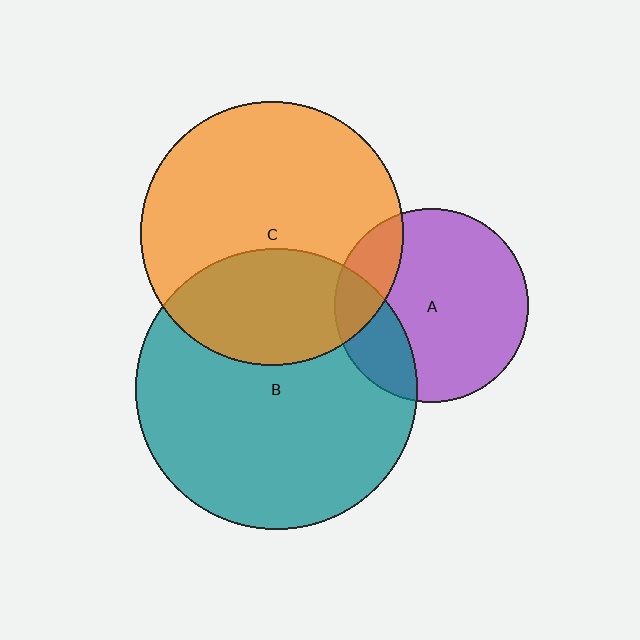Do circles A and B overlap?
Yes.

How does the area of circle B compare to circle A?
Approximately 2.1 times.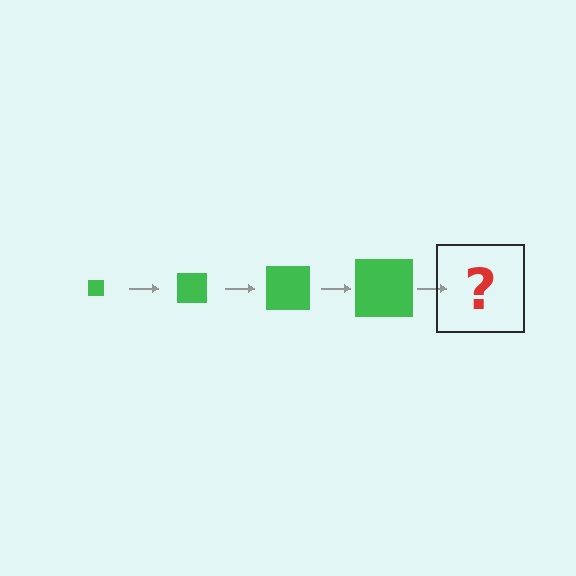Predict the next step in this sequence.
The next step is a green square, larger than the previous one.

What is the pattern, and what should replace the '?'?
The pattern is that the square gets progressively larger each step. The '?' should be a green square, larger than the previous one.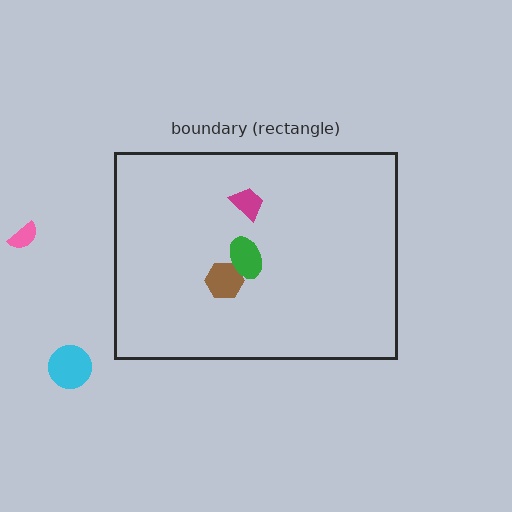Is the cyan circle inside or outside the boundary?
Outside.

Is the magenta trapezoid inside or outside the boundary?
Inside.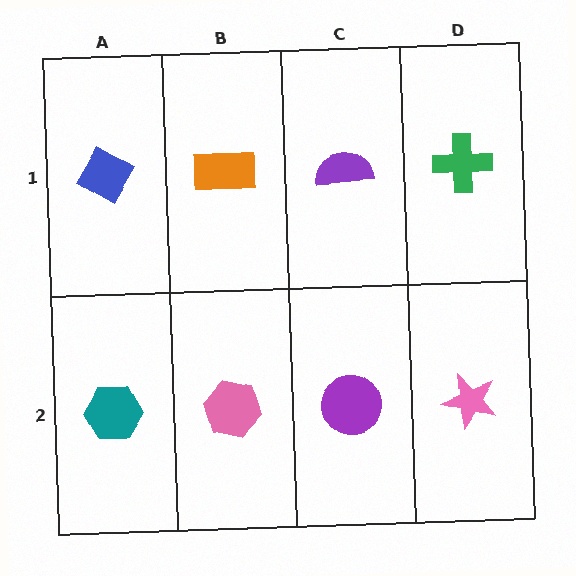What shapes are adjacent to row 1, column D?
A pink star (row 2, column D), a purple semicircle (row 1, column C).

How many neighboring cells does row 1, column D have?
2.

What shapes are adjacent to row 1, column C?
A purple circle (row 2, column C), an orange rectangle (row 1, column B), a green cross (row 1, column D).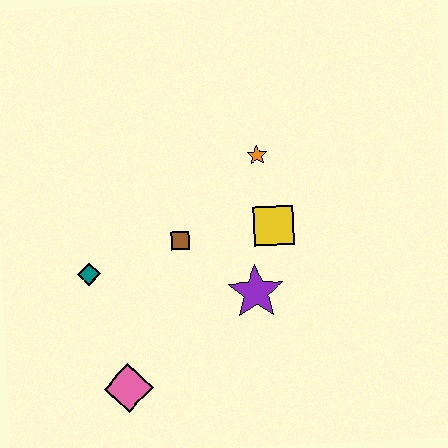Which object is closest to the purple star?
The yellow square is closest to the purple star.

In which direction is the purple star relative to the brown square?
The purple star is to the right of the brown square.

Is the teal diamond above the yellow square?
No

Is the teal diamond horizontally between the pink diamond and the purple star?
No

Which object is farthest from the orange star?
The pink diamond is farthest from the orange star.